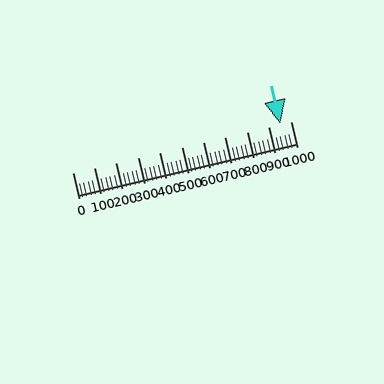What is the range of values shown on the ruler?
The ruler shows values from 0 to 1000.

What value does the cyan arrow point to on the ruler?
The cyan arrow points to approximately 954.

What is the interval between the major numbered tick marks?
The major tick marks are spaced 100 units apart.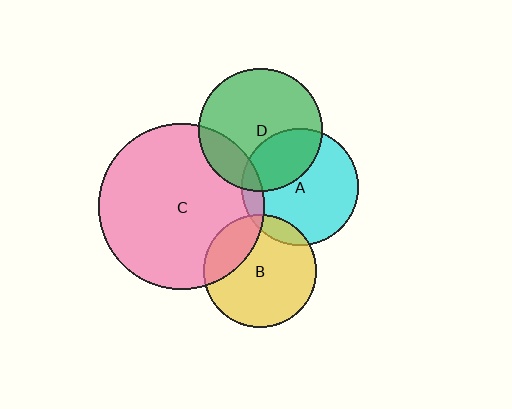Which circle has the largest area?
Circle C (pink).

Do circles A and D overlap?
Yes.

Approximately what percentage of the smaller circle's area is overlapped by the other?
Approximately 35%.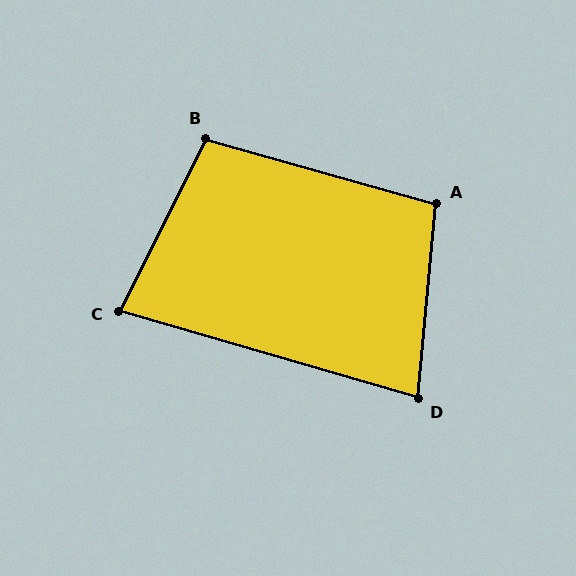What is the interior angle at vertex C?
Approximately 80 degrees (acute).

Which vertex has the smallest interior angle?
D, at approximately 79 degrees.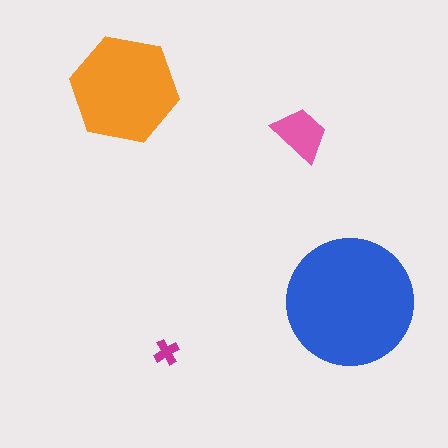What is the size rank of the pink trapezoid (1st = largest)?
3rd.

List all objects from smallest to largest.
The magenta cross, the pink trapezoid, the orange hexagon, the blue circle.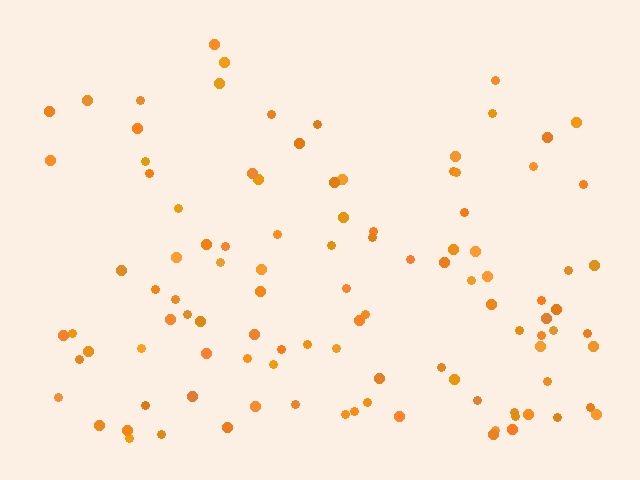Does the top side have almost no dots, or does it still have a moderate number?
Still a moderate number, just noticeably fewer than the bottom.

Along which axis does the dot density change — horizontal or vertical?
Vertical.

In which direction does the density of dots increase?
From top to bottom, with the bottom side densest.